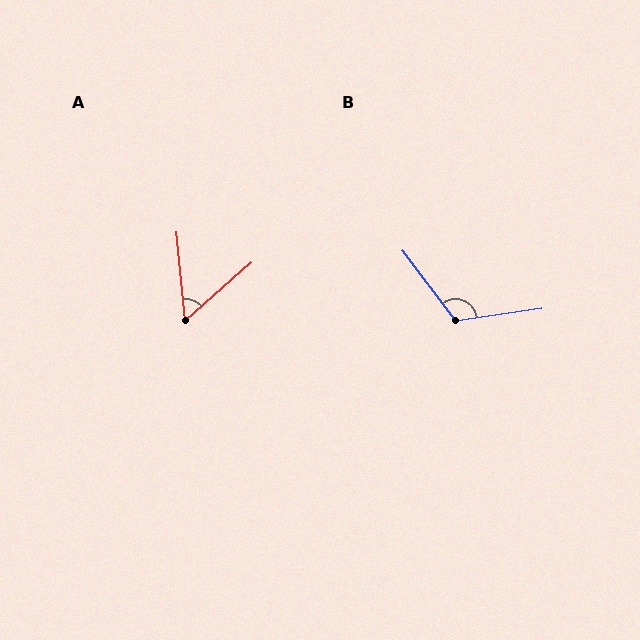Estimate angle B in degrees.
Approximately 119 degrees.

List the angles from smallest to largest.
A (54°), B (119°).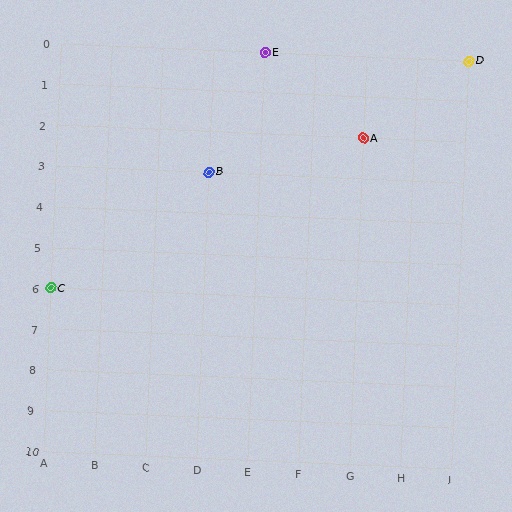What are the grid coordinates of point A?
Point A is at grid coordinates (G, 2).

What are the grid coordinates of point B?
Point B is at grid coordinates (D, 3).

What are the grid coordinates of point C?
Point C is at grid coordinates (A, 6).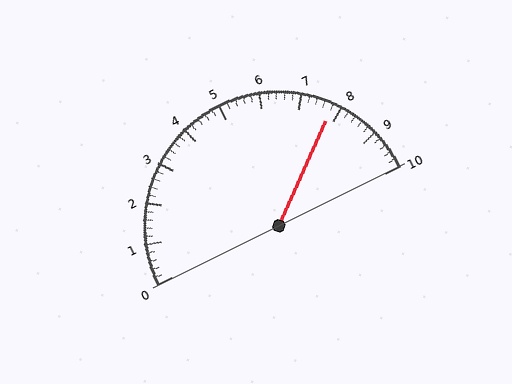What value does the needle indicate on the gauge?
The needle indicates approximately 7.8.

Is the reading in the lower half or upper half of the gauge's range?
The reading is in the upper half of the range (0 to 10).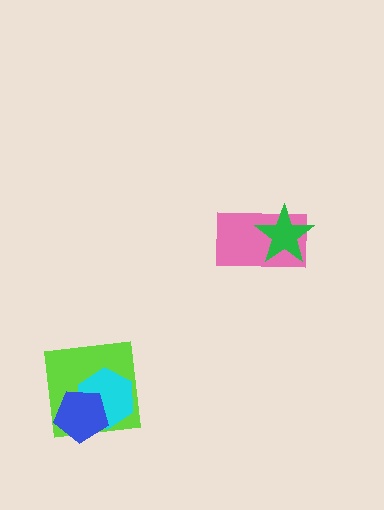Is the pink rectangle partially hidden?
Yes, it is partially covered by another shape.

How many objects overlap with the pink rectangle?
1 object overlaps with the pink rectangle.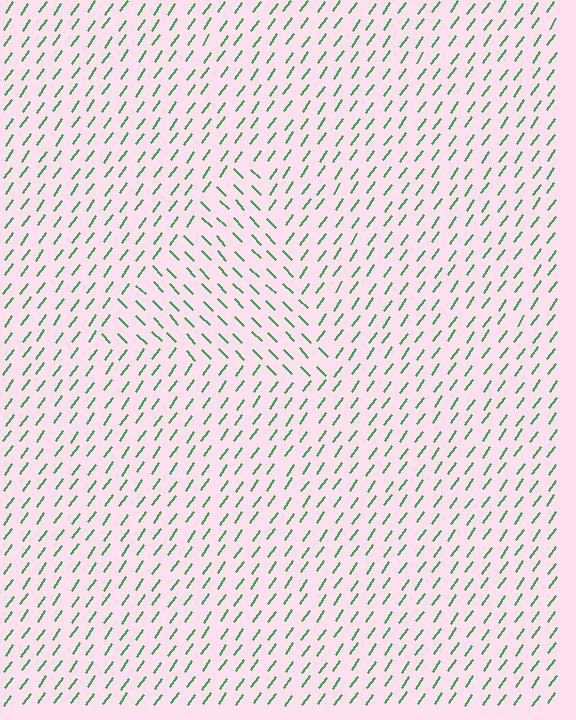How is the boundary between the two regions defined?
The boundary is defined purely by a change in line orientation (approximately 80 degrees difference). All lines are the same color and thickness.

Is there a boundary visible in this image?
Yes, there is a texture boundary formed by a change in line orientation.